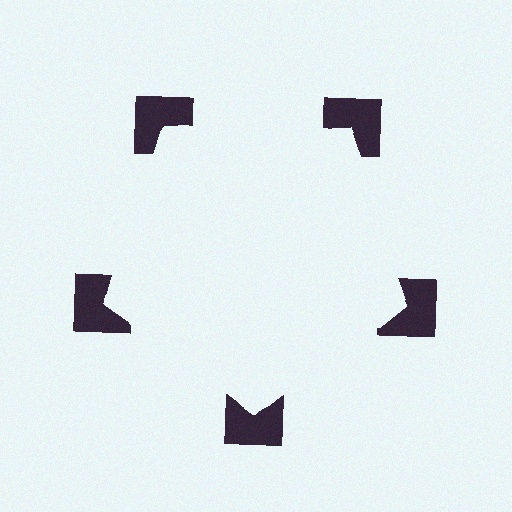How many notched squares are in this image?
There are 5 — one at each vertex of the illusory pentagon.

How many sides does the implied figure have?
5 sides.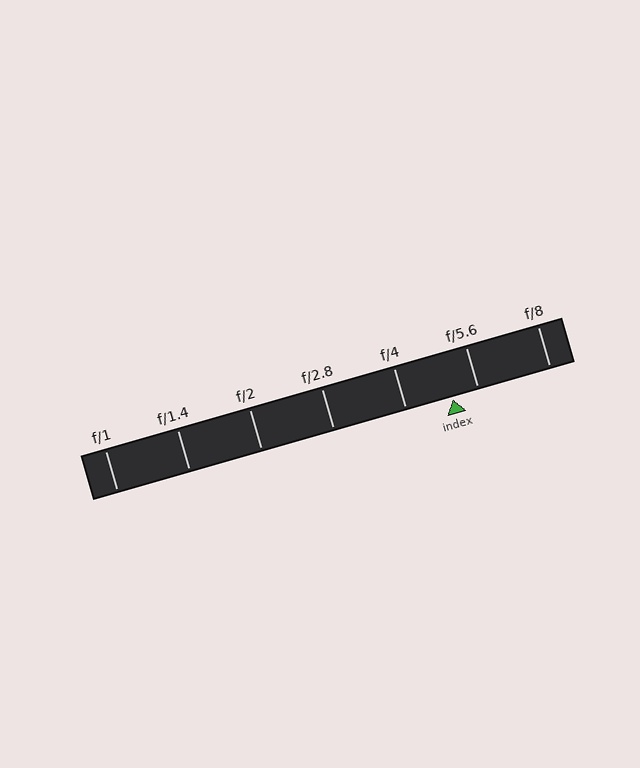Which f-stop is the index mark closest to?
The index mark is closest to f/5.6.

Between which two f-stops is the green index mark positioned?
The index mark is between f/4 and f/5.6.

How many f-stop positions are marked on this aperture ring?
There are 7 f-stop positions marked.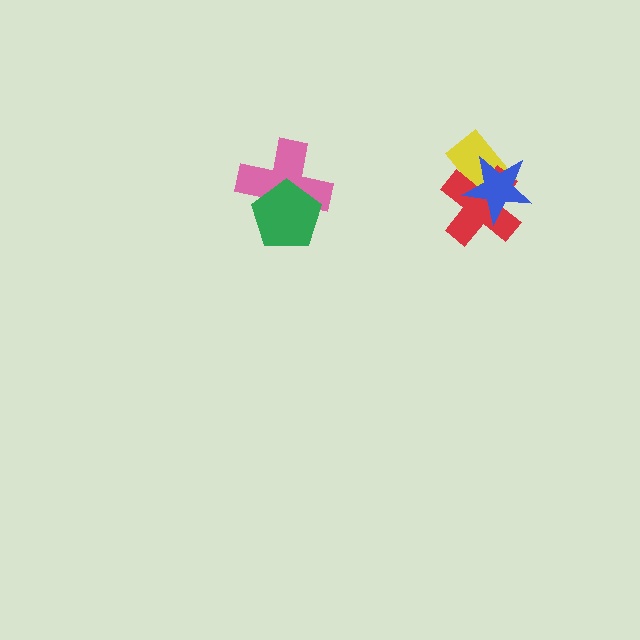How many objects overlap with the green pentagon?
1 object overlaps with the green pentagon.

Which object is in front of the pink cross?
The green pentagon is in front of the pink cross.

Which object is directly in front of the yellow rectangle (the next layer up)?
The red cross is directly in front of the yellow rectangle.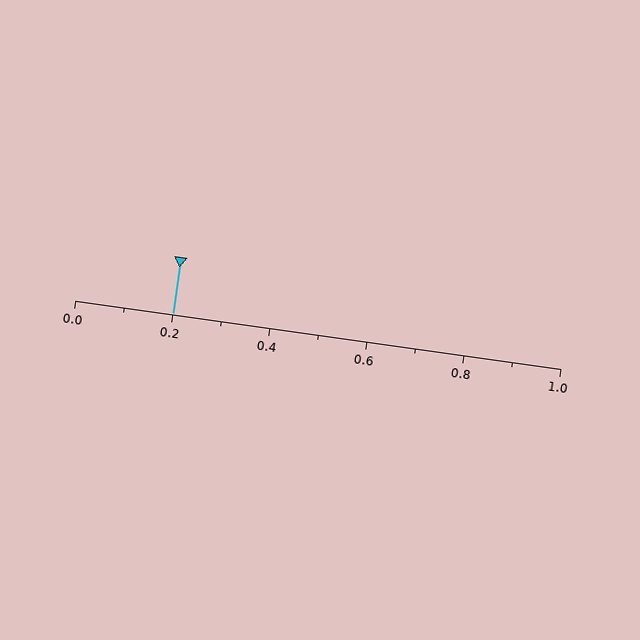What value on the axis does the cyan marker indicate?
The marker indicates approximately 0.2.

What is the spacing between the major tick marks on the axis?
The major ticks are spaced 0.2 apart.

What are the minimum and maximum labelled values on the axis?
The axis runs from 0.0 to 1.0.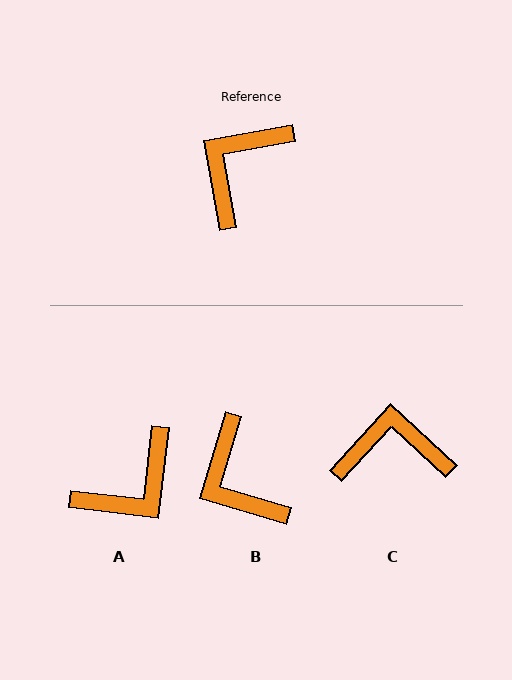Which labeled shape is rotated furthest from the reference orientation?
A, about 163 degrees away.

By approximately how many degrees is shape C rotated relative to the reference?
Approximately 53 degrees clockwise.